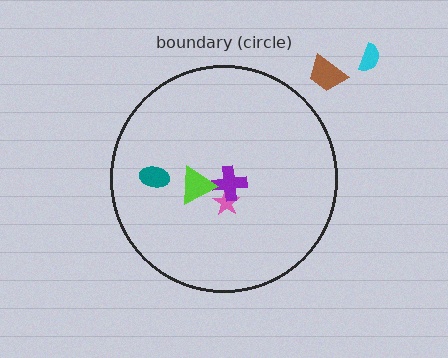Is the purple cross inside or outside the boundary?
Inside.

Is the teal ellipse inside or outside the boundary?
Inside.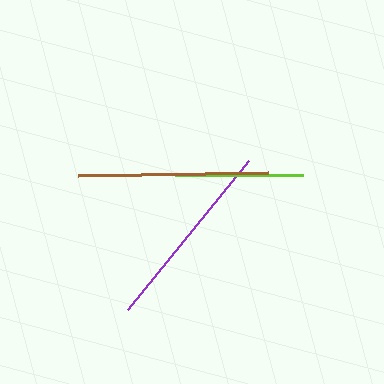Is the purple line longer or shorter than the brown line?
The purple line is longer than the brown line.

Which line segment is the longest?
The purple line is the longest at approximately 192 pixels.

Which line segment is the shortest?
The lime line is the shortest at approximately 128 pixels.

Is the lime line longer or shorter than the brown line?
The brown line is longer than the lime line.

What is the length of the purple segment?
The purple segment is approximately 192 pixels long.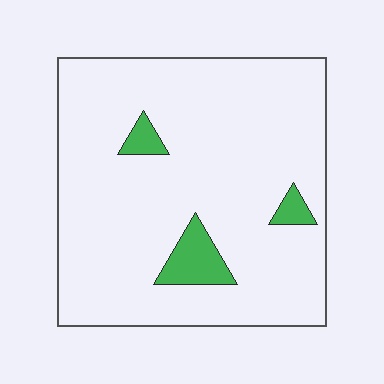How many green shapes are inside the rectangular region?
3.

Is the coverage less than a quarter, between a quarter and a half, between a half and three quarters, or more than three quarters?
Less than a quarter.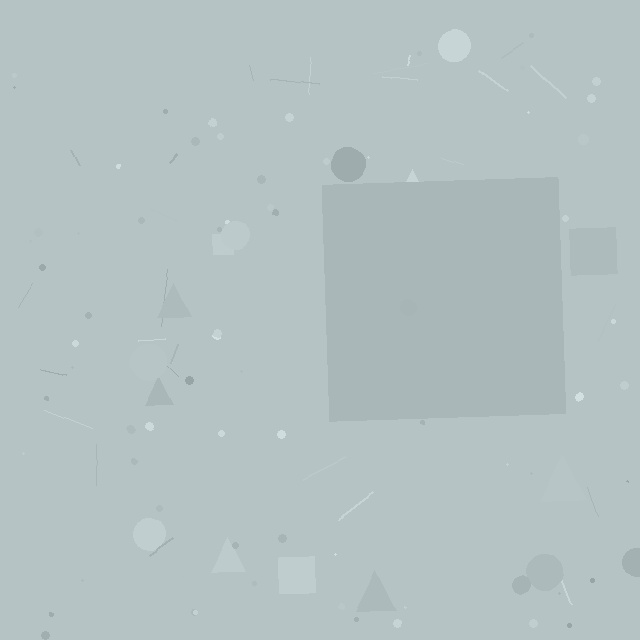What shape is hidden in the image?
A square is hidden in the image.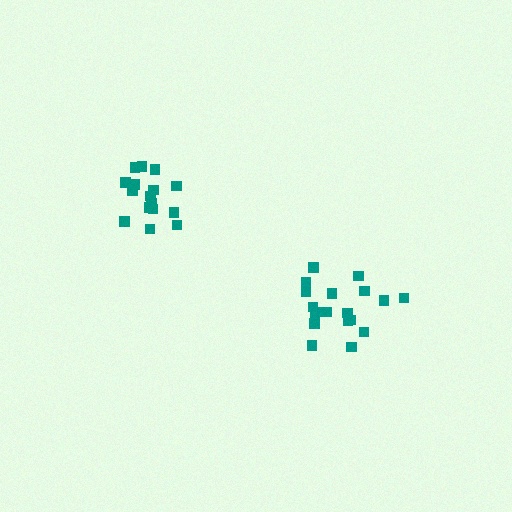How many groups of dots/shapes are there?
There are 2 groups.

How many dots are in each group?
Group 1: 17 dots, Group 2: 19 dots (36 total).